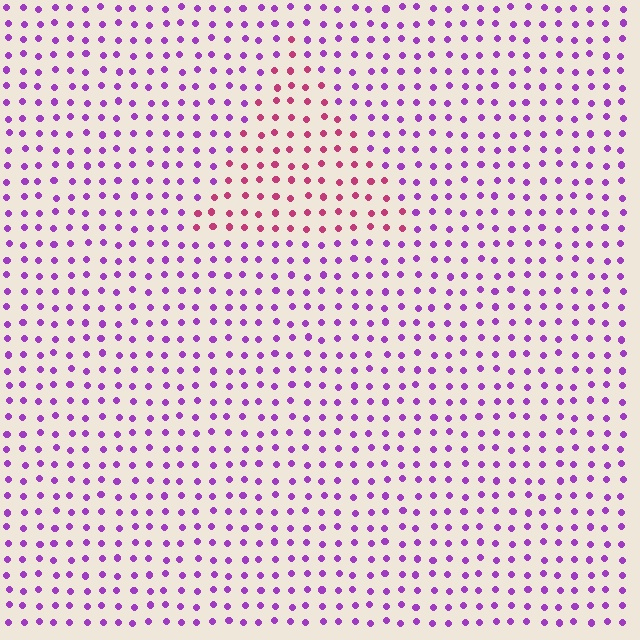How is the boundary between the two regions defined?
The boundary is defined purely by a slight shift in hue (about 48 degrees). Spacing, size, and orientation are identical on both sides.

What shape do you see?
I see a triangle.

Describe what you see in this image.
The image is filled with small purple elements in a uniform arrangement. A triangle-shaped region is visible where the elements are tinted to a slightly different hue, forming a subtle color boundary.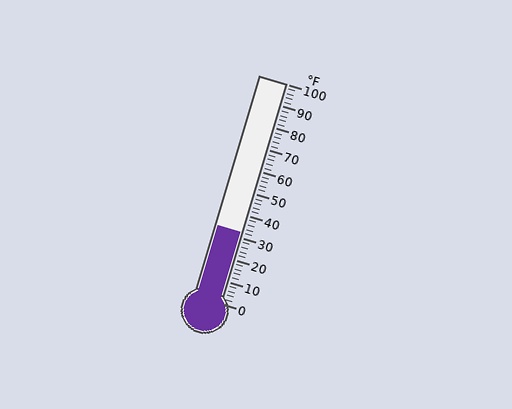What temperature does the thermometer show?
The thermometer shows approximately 32°F.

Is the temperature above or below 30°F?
The temperature is above 30°F.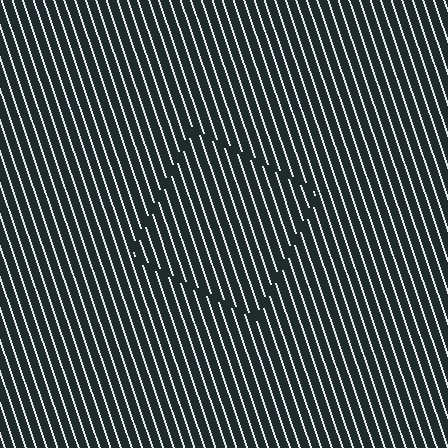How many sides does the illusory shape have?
4 sides — the line-ends trace a square.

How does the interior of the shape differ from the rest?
The interior of the shape contains the same grating, shifted by half a period — the contour is defined by the phase discontinuity where line-ends from the inner and outer gratings abut.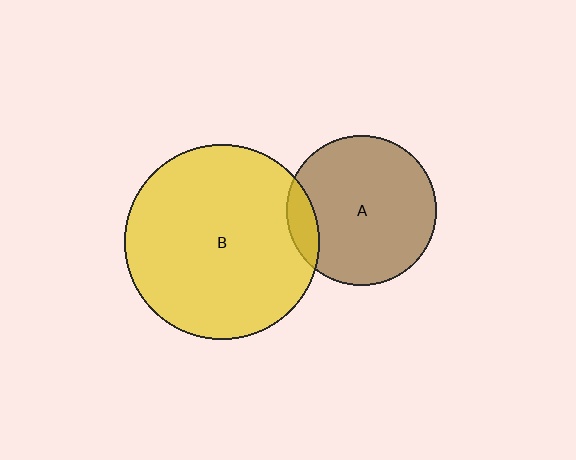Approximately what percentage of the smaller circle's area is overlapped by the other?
Approximately 10%.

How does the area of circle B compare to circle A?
Approximately 1.7 times.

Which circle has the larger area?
Circle B (yellow).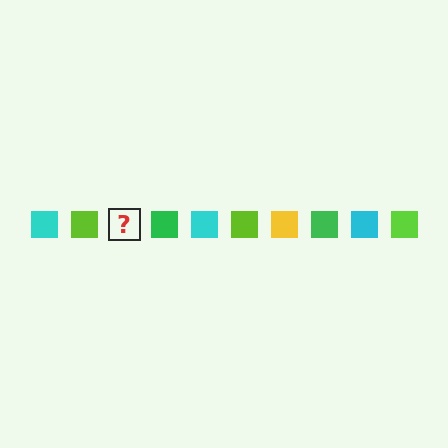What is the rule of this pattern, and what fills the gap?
The rule is that the pattern cycles through cyan, lime, yellow, green squares. The gap should be filled with a yellow square.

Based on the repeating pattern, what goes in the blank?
The blank should be a yellow square.